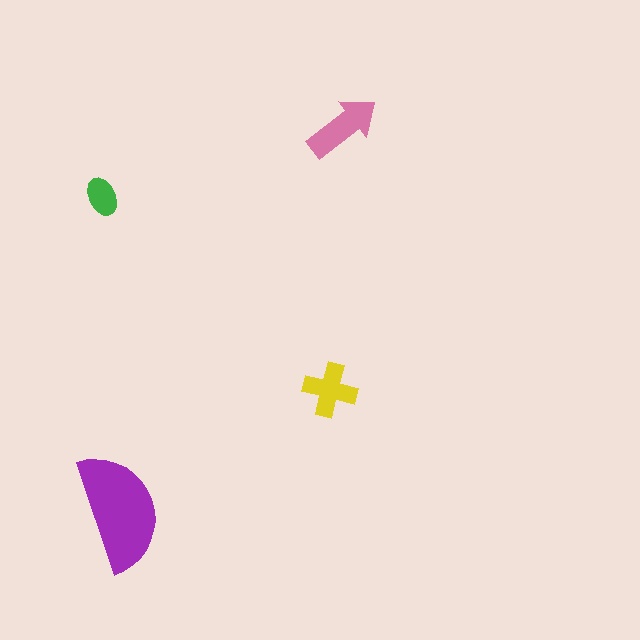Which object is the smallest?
The green ellipse.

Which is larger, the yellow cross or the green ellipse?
The yellow cross.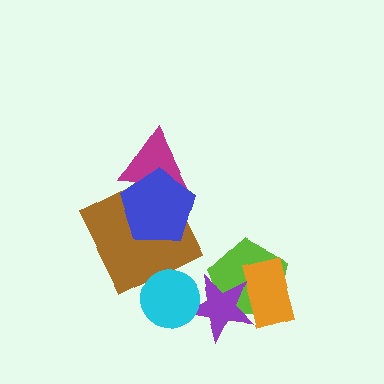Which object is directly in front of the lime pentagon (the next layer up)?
The orange rectangle is directly in front of the lime pentagon.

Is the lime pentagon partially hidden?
Yes, it is partially covered by another shape.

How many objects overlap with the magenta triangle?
2 objects overlap with the magenta triangle.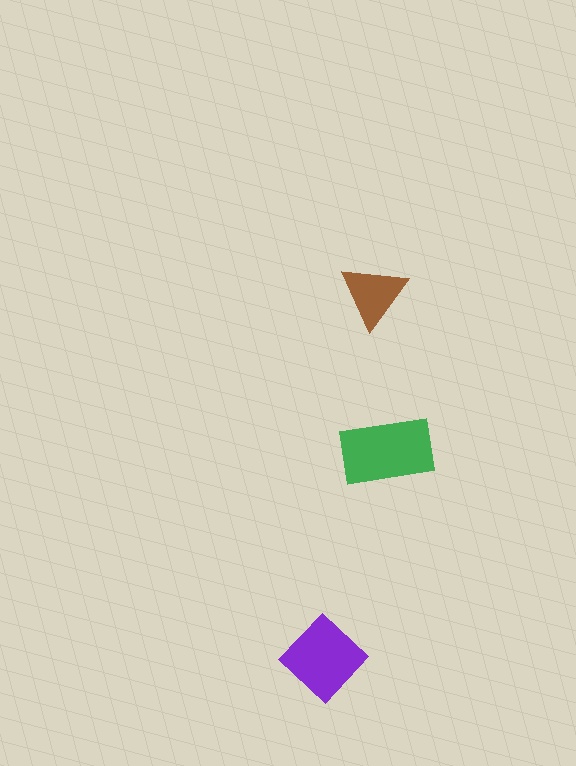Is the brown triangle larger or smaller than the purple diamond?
Smaller.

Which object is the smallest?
The brown triangle.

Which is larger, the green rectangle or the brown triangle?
The green rectangle.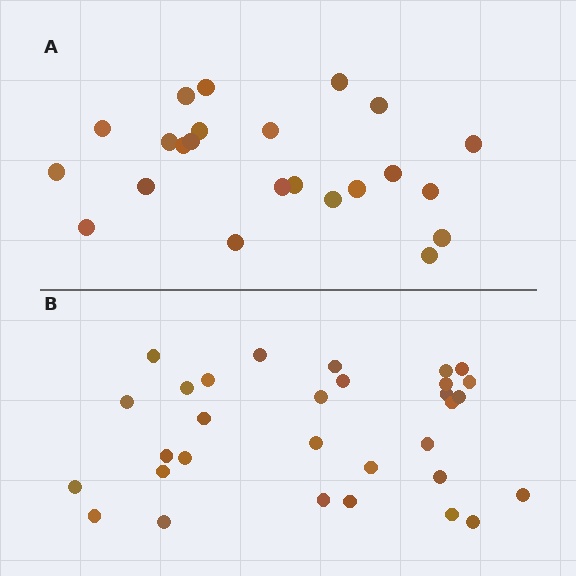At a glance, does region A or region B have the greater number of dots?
Region B (the bottom region) has more dots.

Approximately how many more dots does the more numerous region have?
Region B has roughly 8 or so more dots than region A.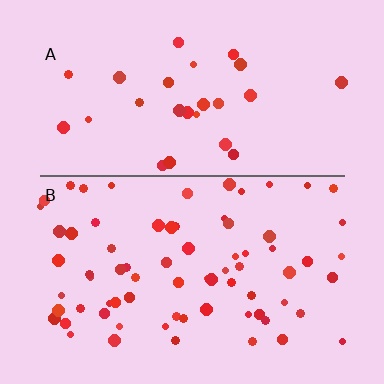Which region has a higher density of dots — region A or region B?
B (the bottom).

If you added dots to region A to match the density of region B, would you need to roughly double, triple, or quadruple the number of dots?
Approximately triple.